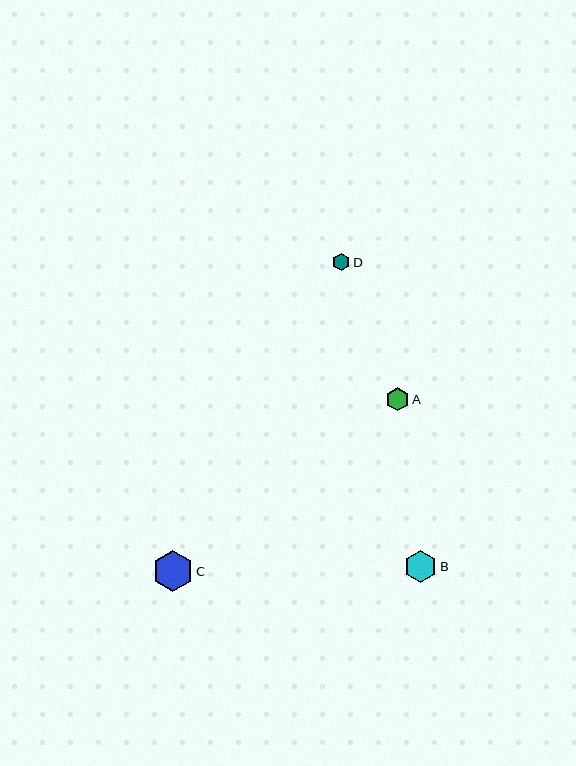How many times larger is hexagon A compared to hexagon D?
Hexagon A is approximately 1.3 times the size of hexagon D.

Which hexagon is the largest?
Hexagon C is the largest with a size of approximately 41 pixels.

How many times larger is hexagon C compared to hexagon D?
Hexagon C is approximately 2.3 times the size of hexagon D.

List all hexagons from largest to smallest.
From largest to smallest: C, B, A, D.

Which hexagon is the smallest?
Hexagon D is the smallest with a size of approximately 18 pixels.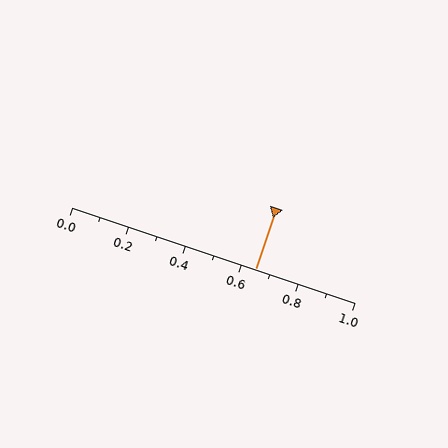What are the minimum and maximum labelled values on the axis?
The axis runs from 0.0 to 1.0.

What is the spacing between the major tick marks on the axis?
The major ticks are spaced 0.2 apart.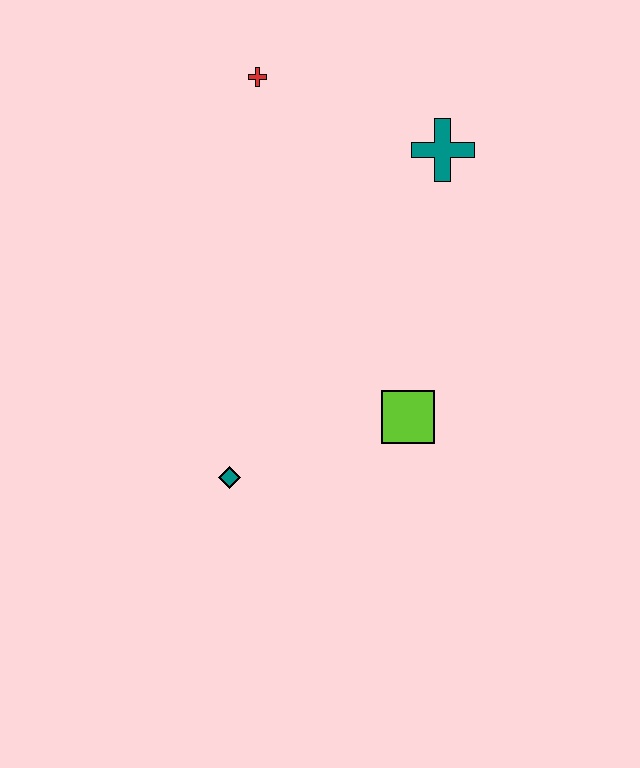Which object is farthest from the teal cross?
The teal diamond is farthest from the teal cross.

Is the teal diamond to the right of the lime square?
No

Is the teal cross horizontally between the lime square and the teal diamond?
No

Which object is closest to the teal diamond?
The lime square is closest to the teal diamond.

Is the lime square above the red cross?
No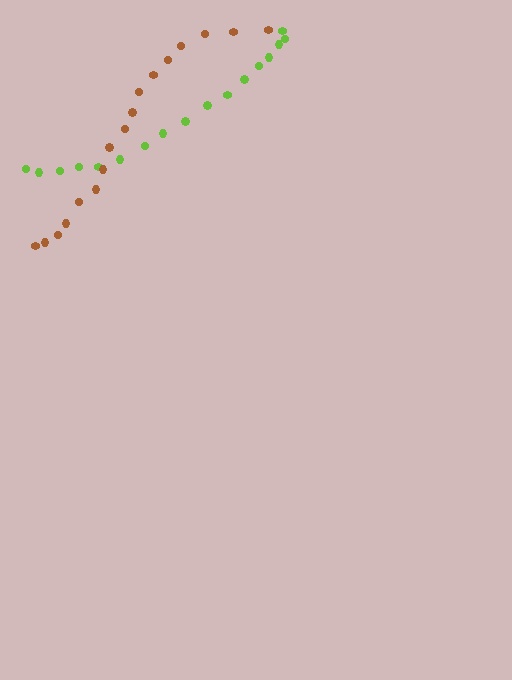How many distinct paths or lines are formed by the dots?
There are 2 distinct paths.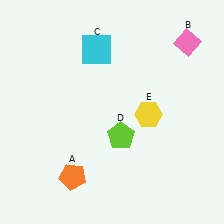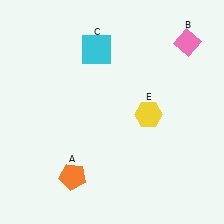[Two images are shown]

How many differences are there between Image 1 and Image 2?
There is 1 difference between the two images.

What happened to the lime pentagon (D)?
The lime pentagon (D) was removed in Image 2. It was in the bottom-right area of Image 1.